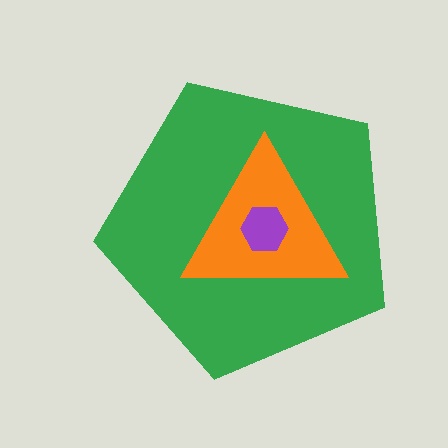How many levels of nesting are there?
3.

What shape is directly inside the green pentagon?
The orange triangle.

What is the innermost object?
The purple hexagon.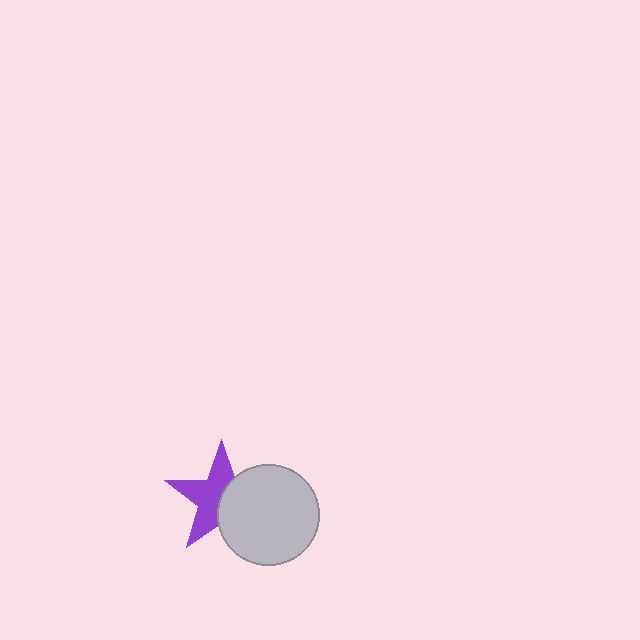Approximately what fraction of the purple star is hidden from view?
Roughly 44% of the purple star is hidden behind the light gray circle.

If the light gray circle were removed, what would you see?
You would see the complete purple star.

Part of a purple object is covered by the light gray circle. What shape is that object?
It is a star.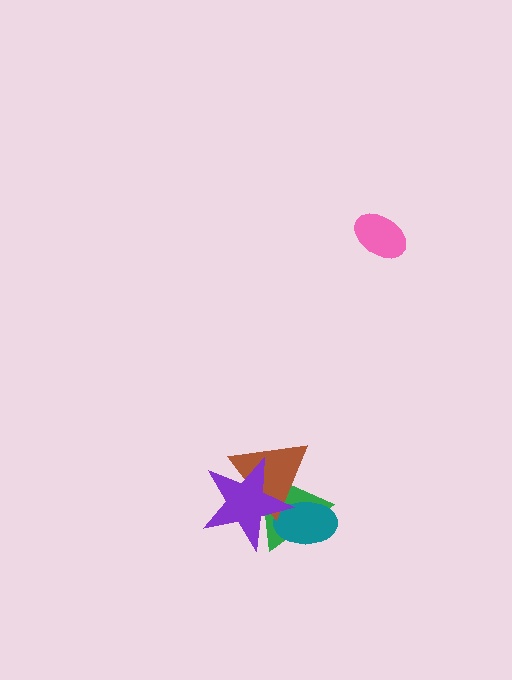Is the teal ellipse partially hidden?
Yes, it is partially covered by another shape.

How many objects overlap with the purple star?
3 objects overlap with the purple star.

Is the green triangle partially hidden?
Yes, it is partially covered by another shape.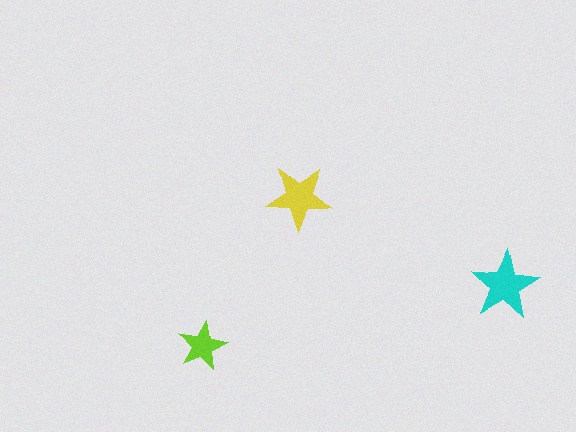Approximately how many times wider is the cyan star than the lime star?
About 1.5 times wider.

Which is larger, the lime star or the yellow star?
The yellow one.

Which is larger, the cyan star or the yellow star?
The cyan one.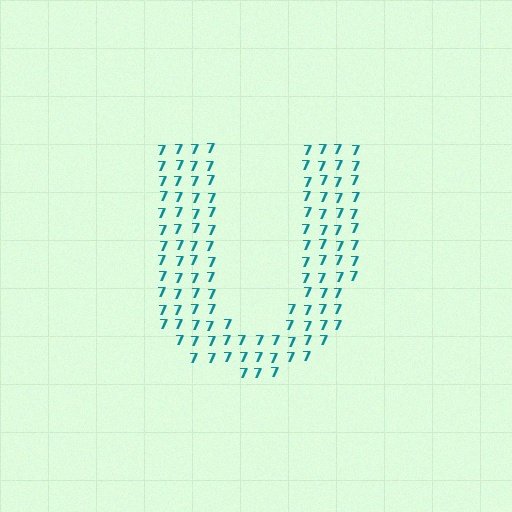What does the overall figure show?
The overall figure shows the letter U.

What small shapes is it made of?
It is made of small digit 7's.